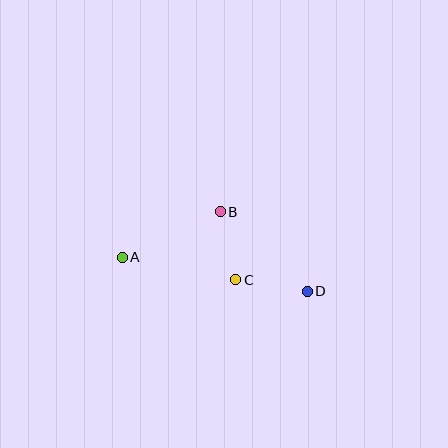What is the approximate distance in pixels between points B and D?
The distance between B and D is approximately 117 pixels.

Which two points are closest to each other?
Points B and C are closest to each other.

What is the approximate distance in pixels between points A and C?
The distance between A and C is approximately 116 pixels.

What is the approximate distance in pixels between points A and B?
The distance between A and B is approximately 108 pixels.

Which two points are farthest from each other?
Points A and D are farthest from each other.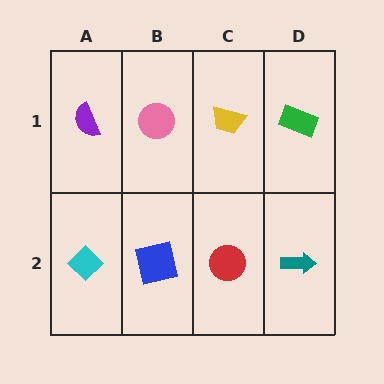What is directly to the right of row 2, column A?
A blue square.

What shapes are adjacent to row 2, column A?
A purple semicircle (row 1, column A), a blue square (row 2, column B).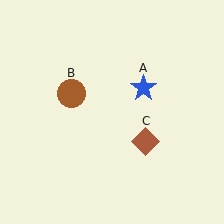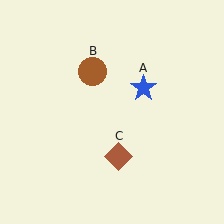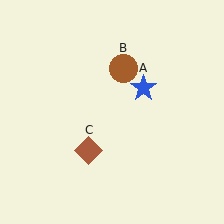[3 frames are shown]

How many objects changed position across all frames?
2 objects changed position: brown circle (object B), brown diamond (object C).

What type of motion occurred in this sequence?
The brown circle (object B), brown diamond (object C) rotated clockwise around the center of the scene.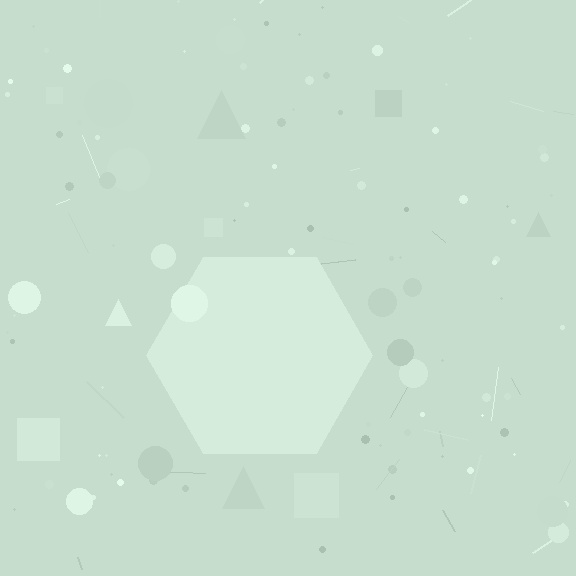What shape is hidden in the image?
A hexagon is hidden in the image.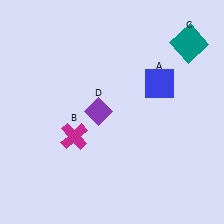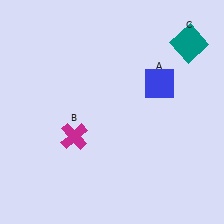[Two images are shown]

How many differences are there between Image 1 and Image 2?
There is 1 difference between the two images.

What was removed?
The purple diamond (D) was removed in Image 2.